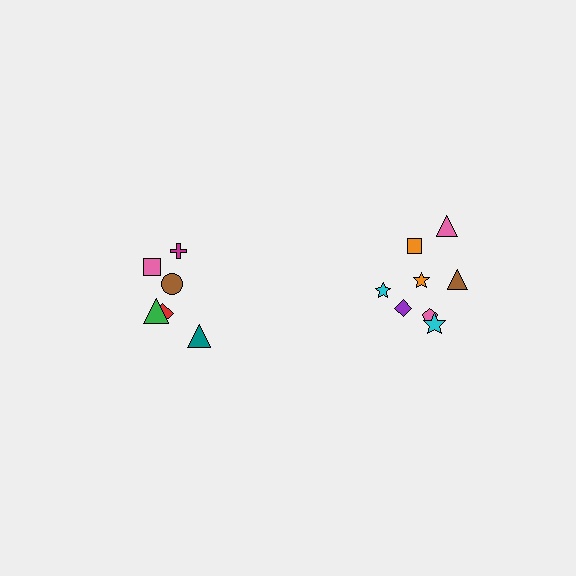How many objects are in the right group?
There are 8 objects.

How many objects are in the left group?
There are 6 objects.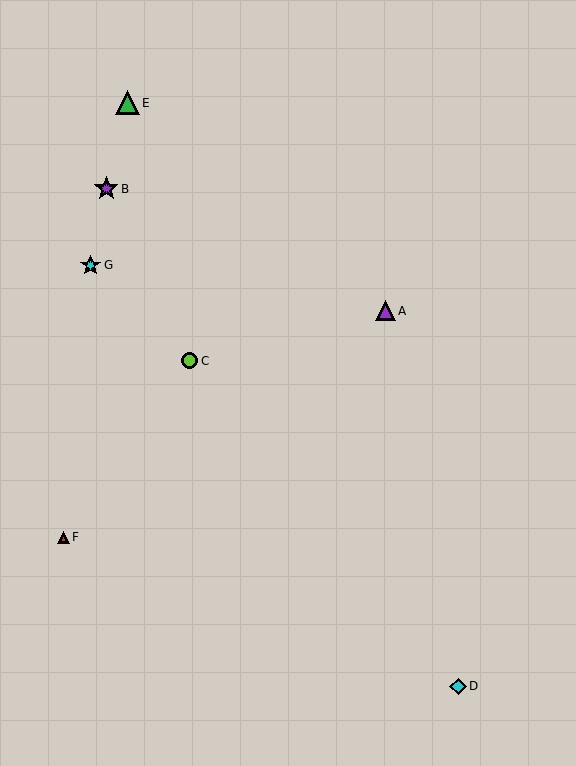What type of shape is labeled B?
Shape B is a purple star.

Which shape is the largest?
The purple star (labeled B) is the largest.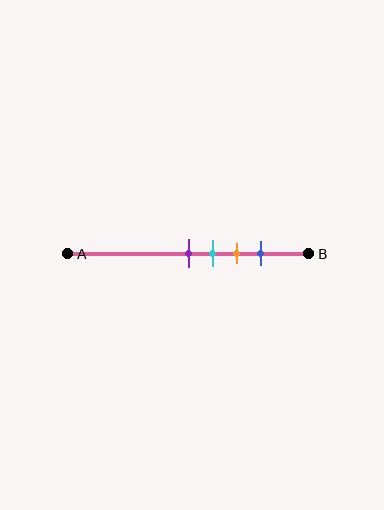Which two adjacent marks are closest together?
The purple and cyan marks are the closest adjacent pair.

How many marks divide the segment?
There are 4 marks dividing the segment.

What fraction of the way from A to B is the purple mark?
The purple mark is approximately 50% (0.5) of the way from A to B.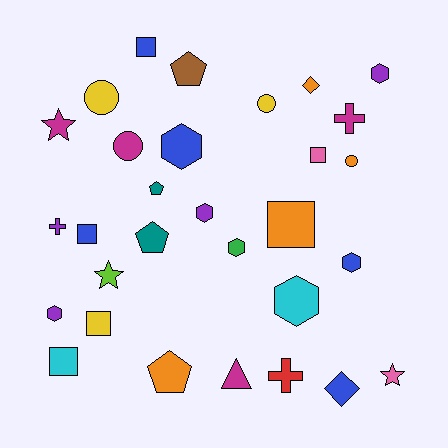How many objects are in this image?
There are 30 objects.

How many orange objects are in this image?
There are 4 orange objects.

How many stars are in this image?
There are 3 stars.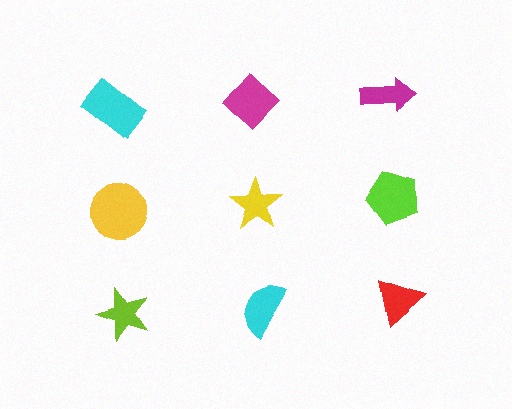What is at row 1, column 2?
A magenta diamond.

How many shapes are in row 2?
3 shapes.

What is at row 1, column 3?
A magenta arrow.